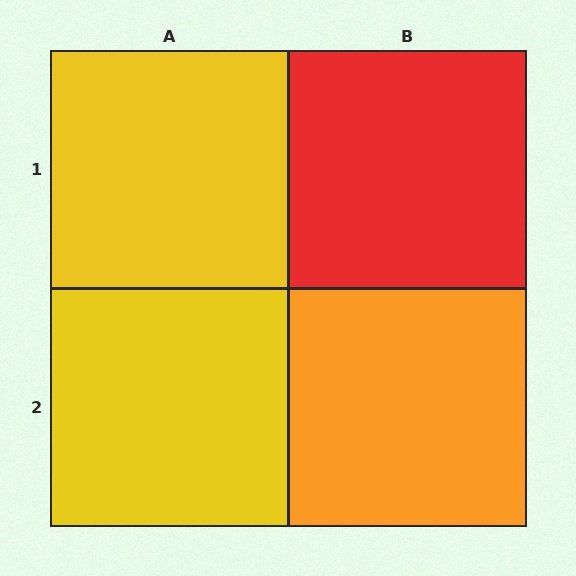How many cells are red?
1 cell is red.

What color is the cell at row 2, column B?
Orange.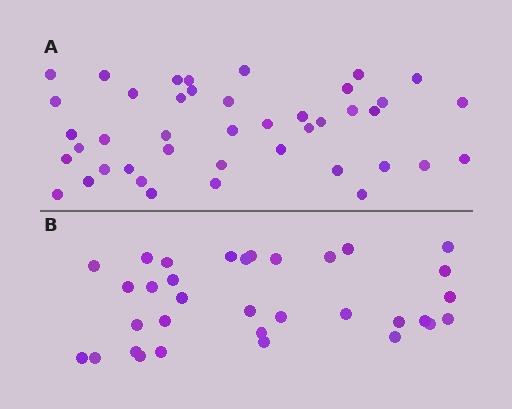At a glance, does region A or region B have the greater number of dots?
Region A (the top region) has more dots.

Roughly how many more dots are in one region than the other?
Region A has roughly 8 or so more dots than region B.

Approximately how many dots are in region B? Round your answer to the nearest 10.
About 30 dots. (The exact count is 33, which rounds to 30.)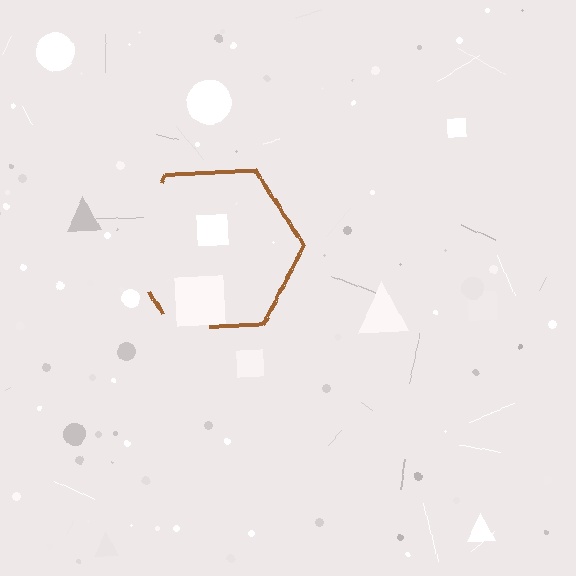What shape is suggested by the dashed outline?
The dashed outline suggests a hexagon.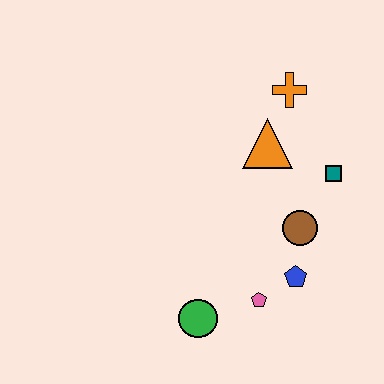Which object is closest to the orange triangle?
The orange cross is closest to the orange triangle.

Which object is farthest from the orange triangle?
The green circle is farthest from the orange triangle.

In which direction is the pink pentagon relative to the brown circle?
The pink pentagon is below the brown circle.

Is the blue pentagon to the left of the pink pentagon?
No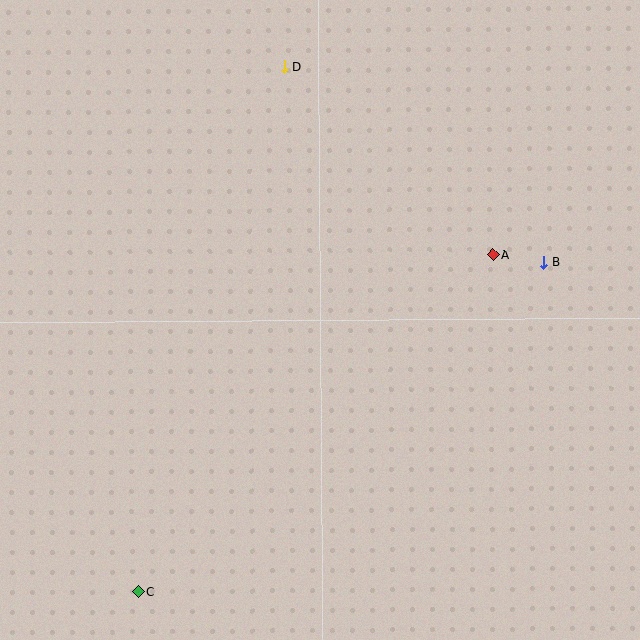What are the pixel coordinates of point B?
Point B is at (543, 263).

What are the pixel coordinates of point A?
Point A is at (493, 255).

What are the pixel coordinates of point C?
Point C is at (138, 592).